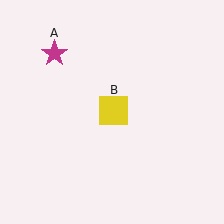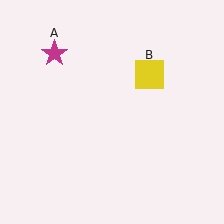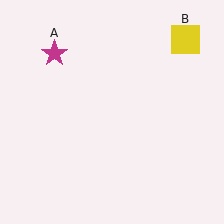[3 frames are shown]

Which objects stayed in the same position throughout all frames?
Magenta star (object A) remained stationary.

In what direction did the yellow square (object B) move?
The yellow square (object B) moved up and to the right.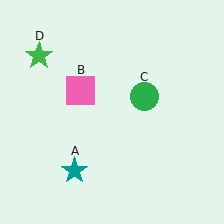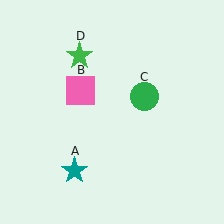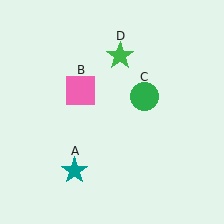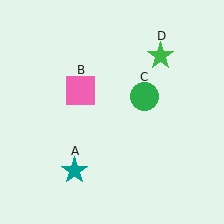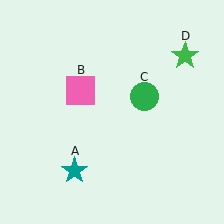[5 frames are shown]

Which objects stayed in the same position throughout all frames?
Teal star (object A) and pink square (object B) and green circle (object C) remained stationary.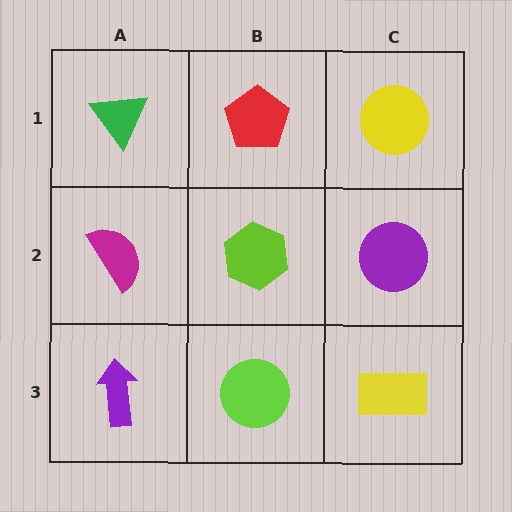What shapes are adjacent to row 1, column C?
A purple circle (row 2, column C), a red pentagon (row 1, column B).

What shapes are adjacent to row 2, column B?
A red pentagon (row 1, column B), a lime circle (row 3, column B), a magenta semicircle (row 2, column A), a purple circle (row 2, column C).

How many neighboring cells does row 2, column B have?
4.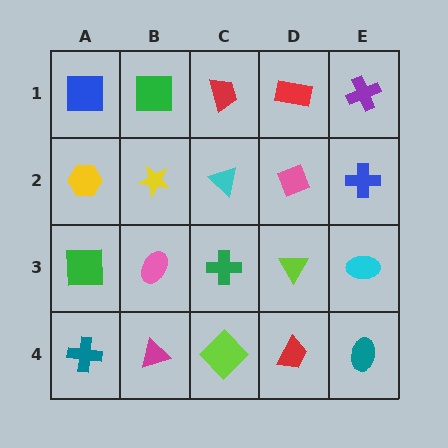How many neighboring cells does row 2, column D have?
4.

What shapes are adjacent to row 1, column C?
A cyan triangle (row 2, column C), a green square (row 1, column B), a red rectangle (row 1, column D).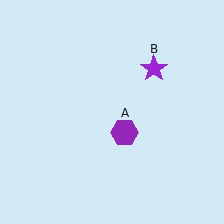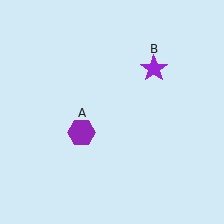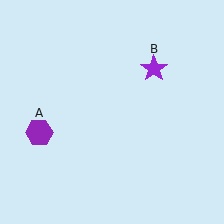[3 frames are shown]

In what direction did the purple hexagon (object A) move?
The purple hexagon (object A) moved left.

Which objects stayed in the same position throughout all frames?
Purple star (object B) remained stationary.